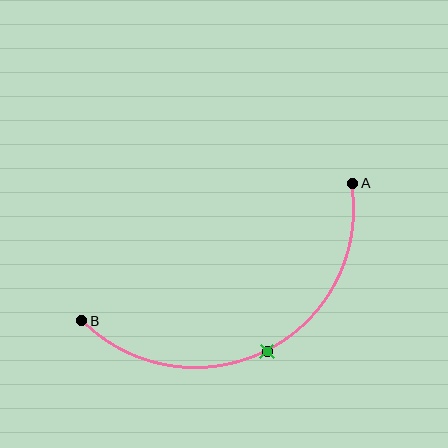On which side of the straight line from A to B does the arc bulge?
The arc bulges below the straight line connecting A and B.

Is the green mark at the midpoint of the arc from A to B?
Yes. The green mark lies on the arc at equal arc-length from both A and B — it is the arc midpoint.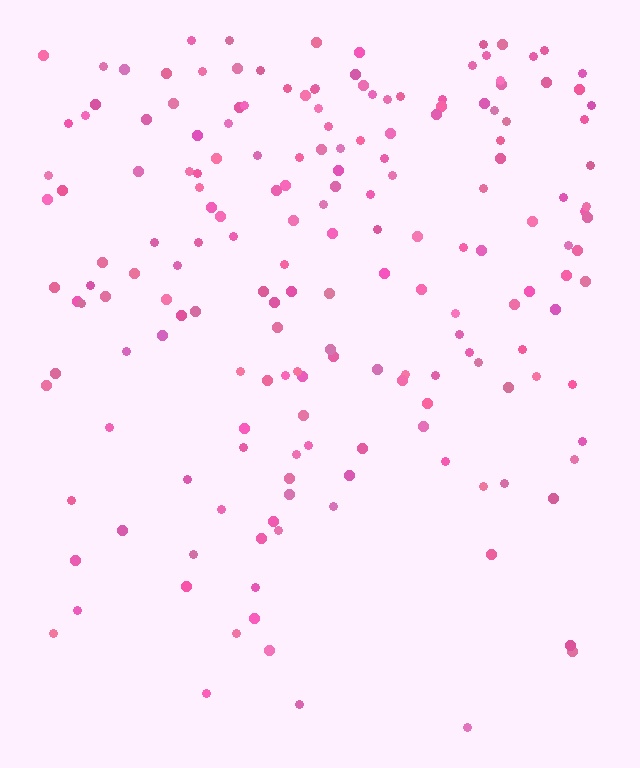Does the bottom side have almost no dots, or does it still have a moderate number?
Still a moderate number, just noticeably fewer than the top.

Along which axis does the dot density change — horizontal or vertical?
Vertical.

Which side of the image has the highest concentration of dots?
The top.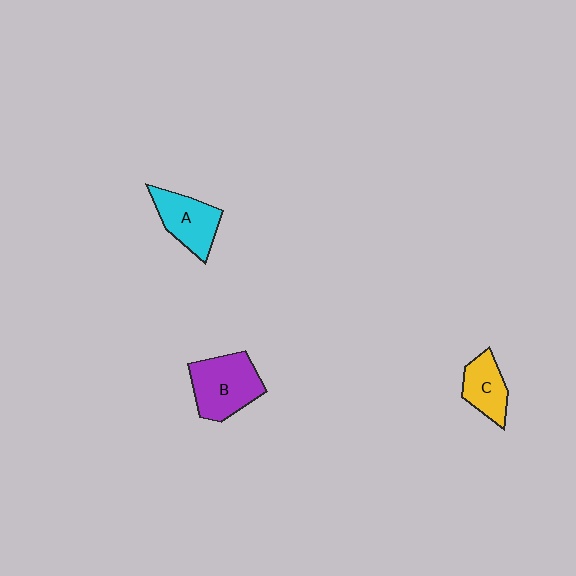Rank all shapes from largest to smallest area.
From largest to smallest: B (purple), A (cyan), C (yellow).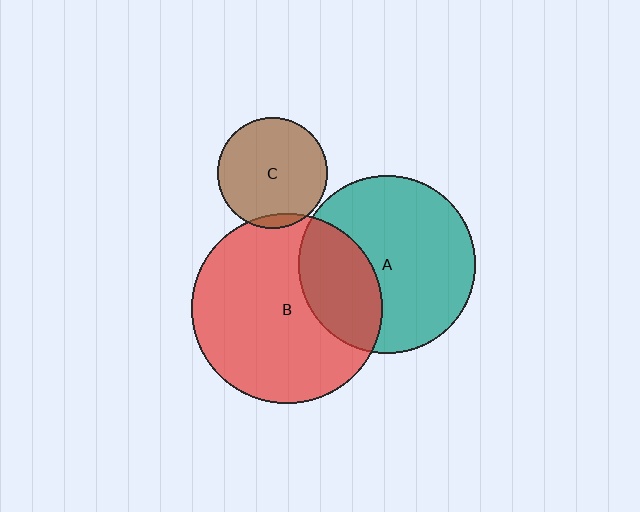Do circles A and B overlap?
Yes.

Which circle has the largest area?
Circle B (red).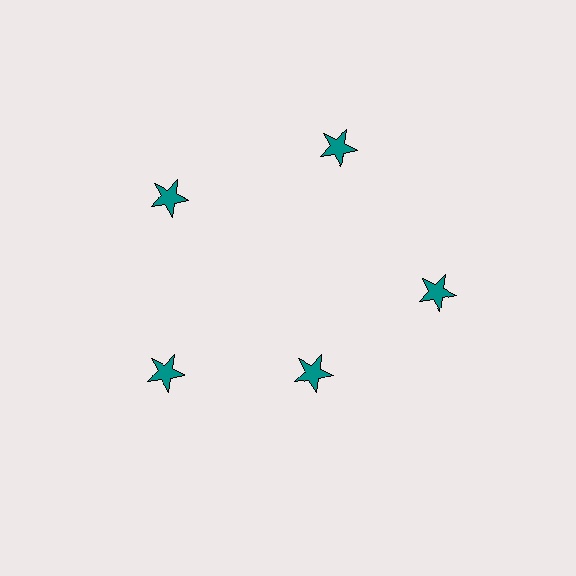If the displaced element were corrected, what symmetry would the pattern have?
It would have 5-fold rotational symmetry — the pattern would map onto itself every 72 degrees.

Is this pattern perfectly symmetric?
No. The 5 teal stars are arranged in a ring, but one element near the 5 o'clock position is pulled inward toward the center, breaking the 5-fold rotational symmetry.